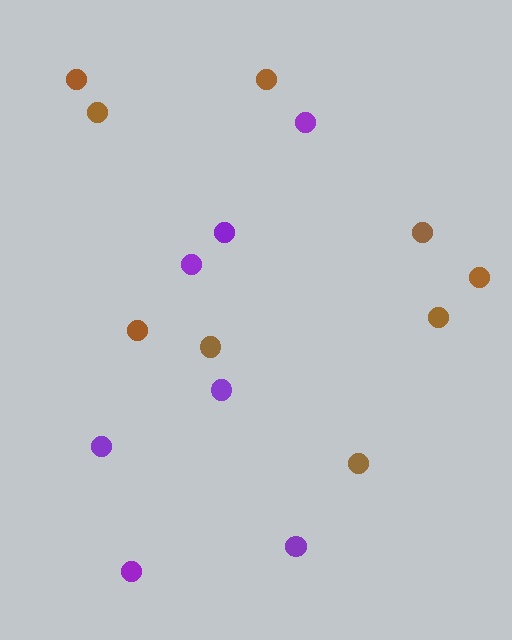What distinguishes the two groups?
There are 2 groups: one group of purple circles (7) and one group of brown circles (9).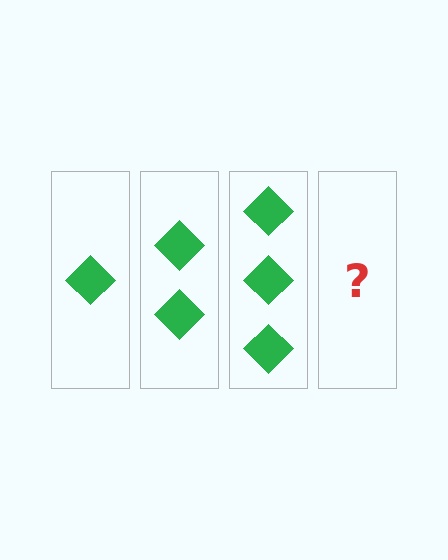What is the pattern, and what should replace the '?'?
The pattern is that each step adds one more diamond. The '?' should be 4 diamonds.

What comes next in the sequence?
The next element should be 4 diamonds.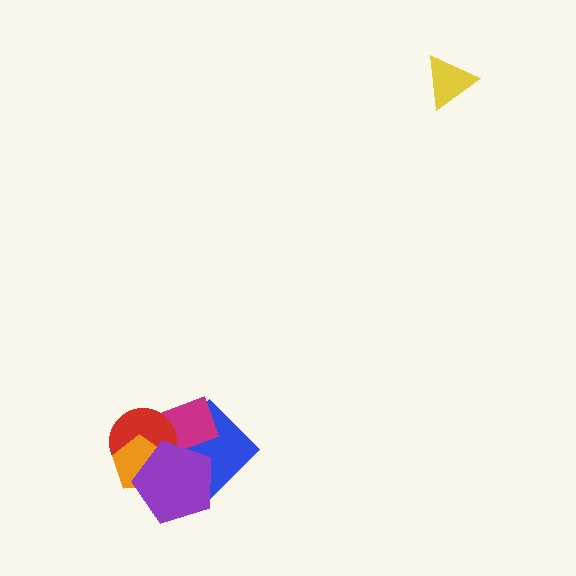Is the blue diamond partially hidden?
Yes, it is partially covered by another shape.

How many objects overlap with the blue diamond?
4 objects overlap with the blue diamond.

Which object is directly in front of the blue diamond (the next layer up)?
The magenta rectangle is directly in front of the blue diamond.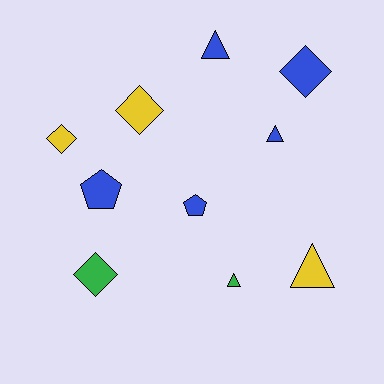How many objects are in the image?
There are 10 objects.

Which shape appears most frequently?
Triangle, with 4 objects.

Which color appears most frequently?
Blue, with 5 objects.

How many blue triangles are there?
There are 2 blue triangles.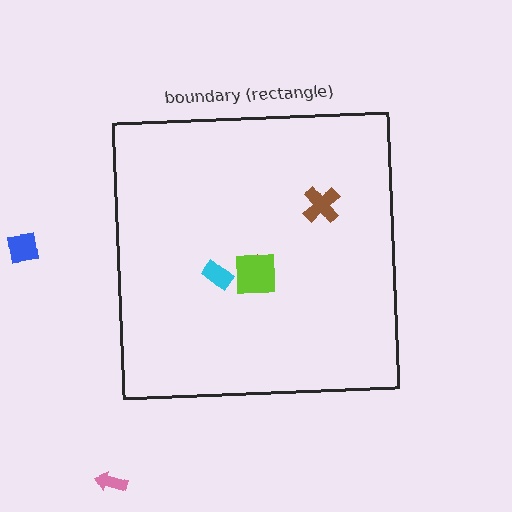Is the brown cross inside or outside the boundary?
Inside.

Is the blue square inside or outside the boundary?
Outside.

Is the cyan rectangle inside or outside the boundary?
Inside.